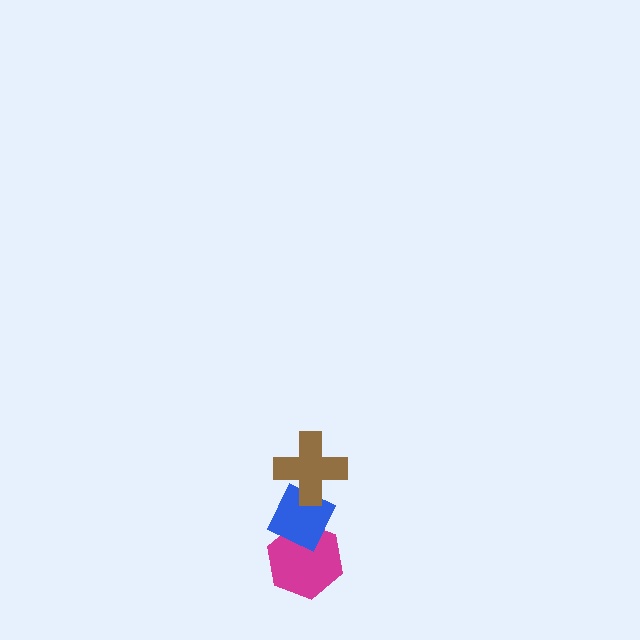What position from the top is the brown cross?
The brown cross is 1st from the top.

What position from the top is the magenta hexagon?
The magenta hexagon is 3rd from the top.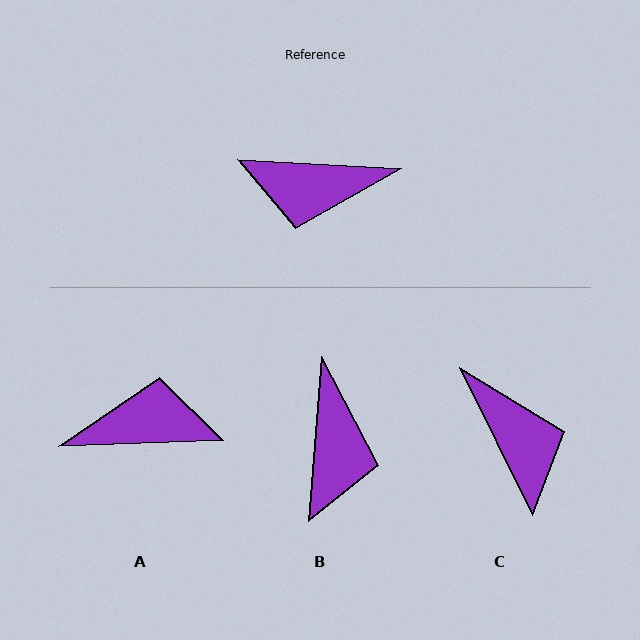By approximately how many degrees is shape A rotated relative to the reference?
Approximately 175 degrees clockwise.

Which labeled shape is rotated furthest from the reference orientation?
A, about 175 degrees away.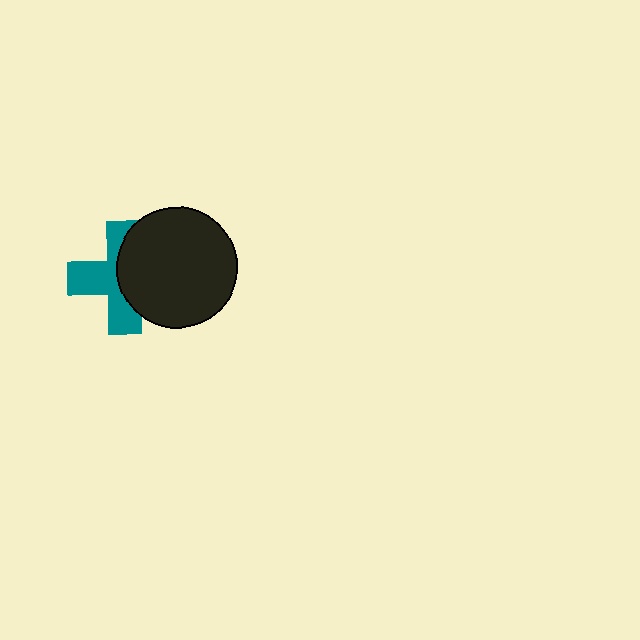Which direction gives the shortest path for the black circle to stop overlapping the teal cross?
Moving right gives the shortest separation.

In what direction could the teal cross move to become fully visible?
The teal cross could move left. That would shift it out from behind the black circle entirely.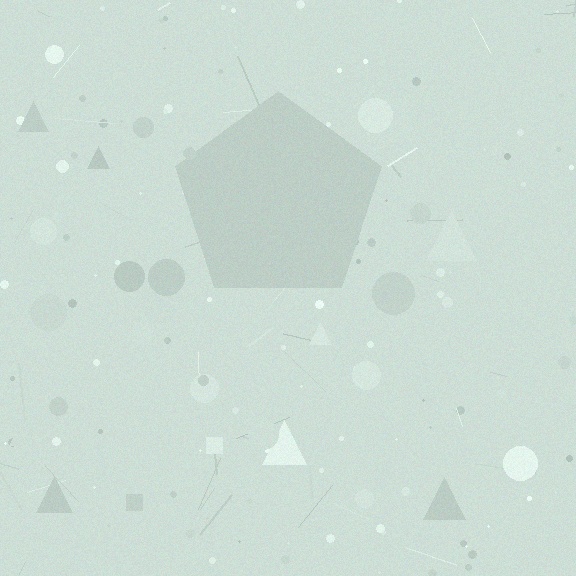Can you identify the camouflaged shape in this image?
The camouflaged shape is a pentagon.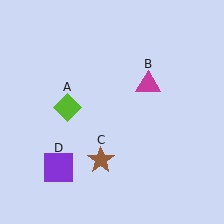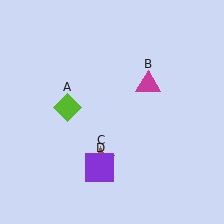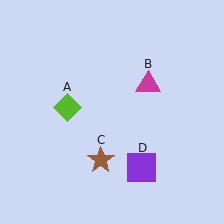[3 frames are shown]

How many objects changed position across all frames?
1 object changed position: purple square (object D).